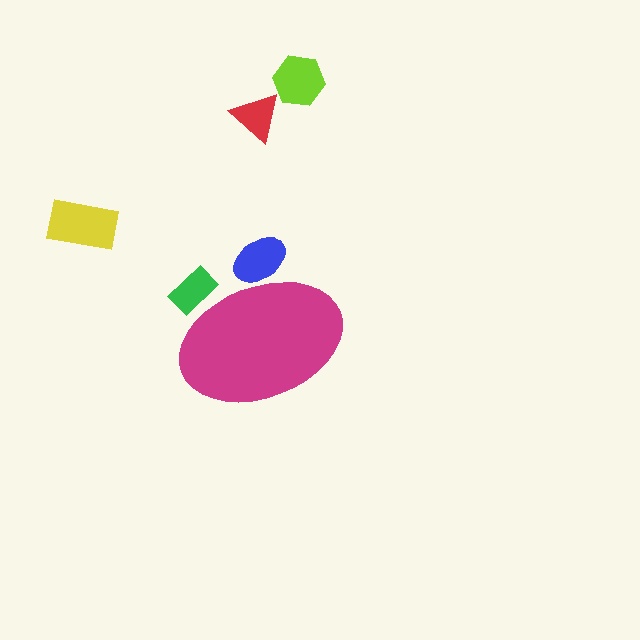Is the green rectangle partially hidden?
Yes, the green rectangle is partially hidden behind the magenta ellipse.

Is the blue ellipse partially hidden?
Yes, the blue ellipse is partially hidden behind the magenta ellipse.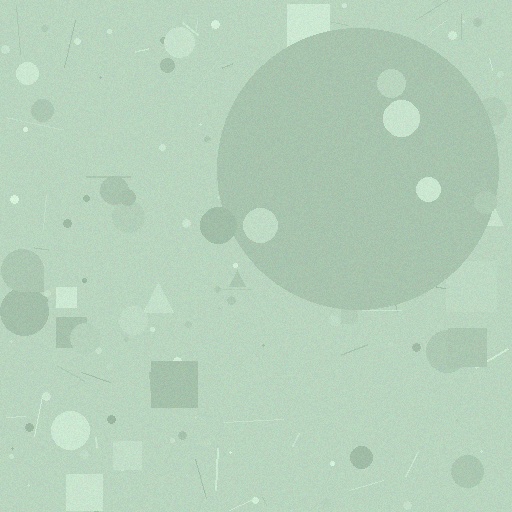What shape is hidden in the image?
A circle is hidden in the image.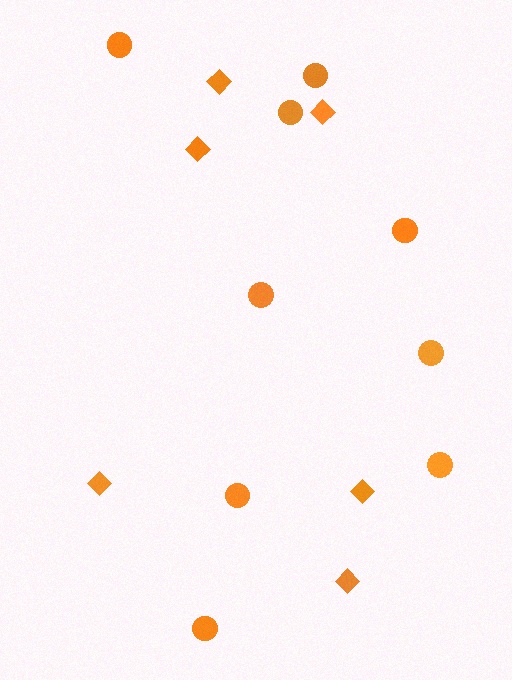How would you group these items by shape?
There are 2 groups: one group of circles (9) and one group of diamonds (6).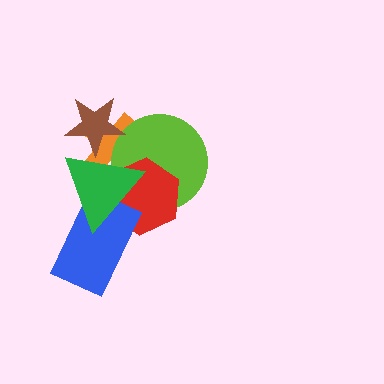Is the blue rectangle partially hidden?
Yes, it is partially covered by another shape.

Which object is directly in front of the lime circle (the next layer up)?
The red hexagon is directly in front of the lime circle.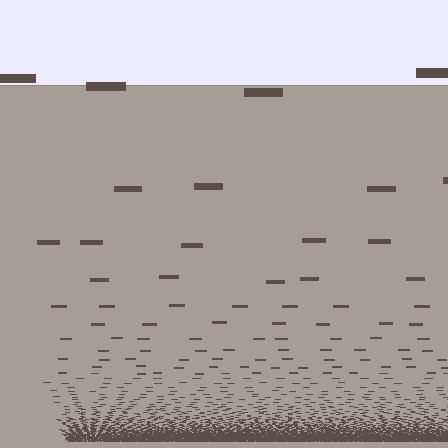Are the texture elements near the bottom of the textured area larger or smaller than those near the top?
Smaller. The gradient is inverted — elements near the bottom are smaller and denser.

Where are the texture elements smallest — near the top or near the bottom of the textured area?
Near the bottom.